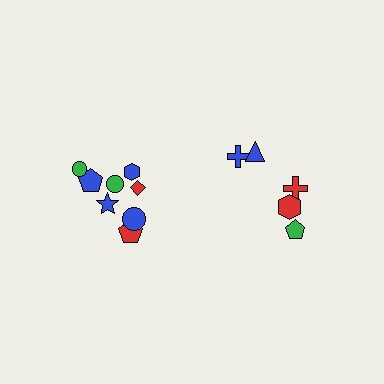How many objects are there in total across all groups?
There are 13 objects.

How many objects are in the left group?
There are 8 objects.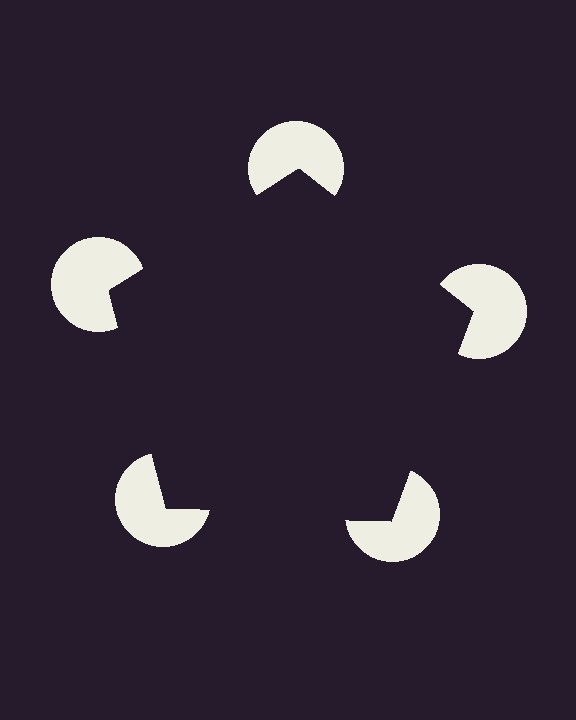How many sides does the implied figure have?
5 sides.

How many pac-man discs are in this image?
There are 5 — one at each vertex of the illusory pentagon.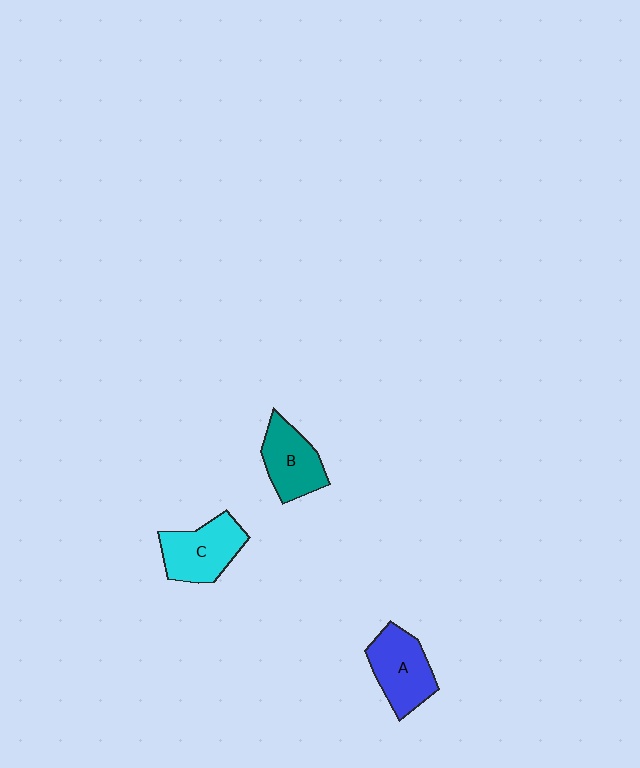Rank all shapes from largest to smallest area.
From largest to smallest: C (cyan), A (blue), B (teal).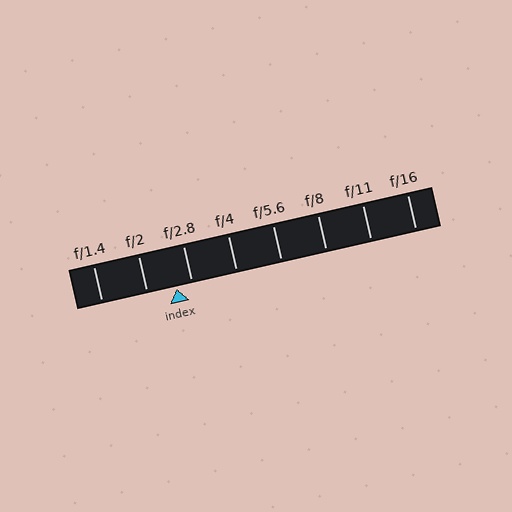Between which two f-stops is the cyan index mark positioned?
The index mark is between f/2 and f/2.8.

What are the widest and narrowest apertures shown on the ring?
The widest aperture shown is f/1.4 and the narrowest is f/16.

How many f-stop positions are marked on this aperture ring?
There are 8 f-stop positions marked.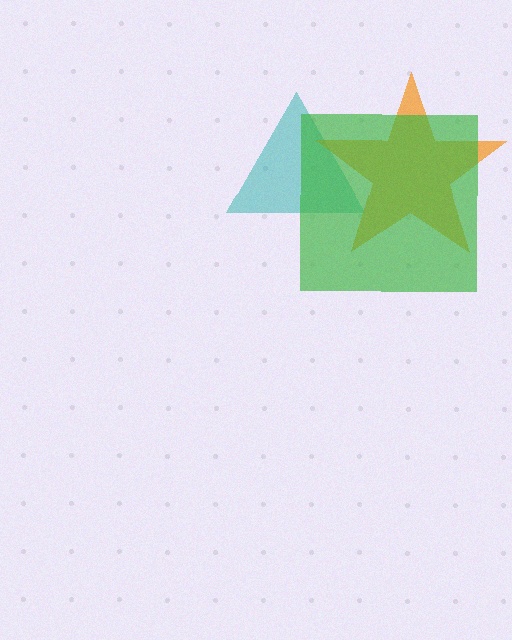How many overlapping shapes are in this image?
There are 3 overlapping shapes in the image.